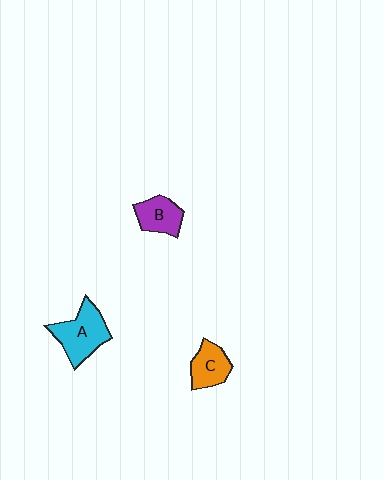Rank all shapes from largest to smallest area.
From largest to smallest: A (cyan), C (orange), B (purple).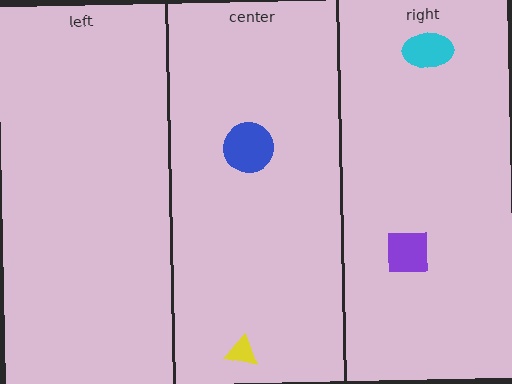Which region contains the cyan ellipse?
The right region.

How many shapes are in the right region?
2.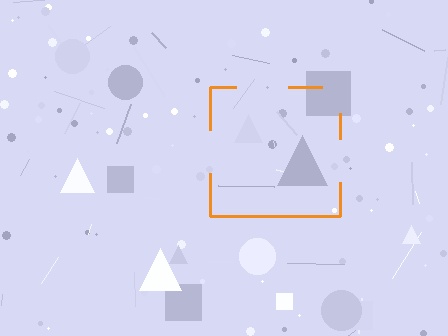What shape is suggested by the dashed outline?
The dashed outline suggests a square.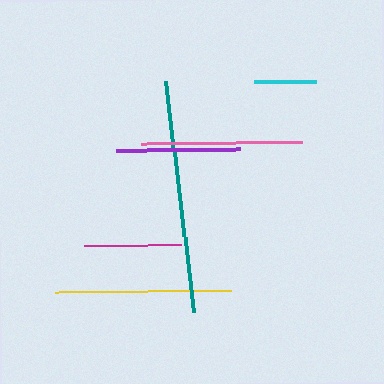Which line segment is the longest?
The teal line is the longest at approximately 232 pixels.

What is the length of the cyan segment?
The cyan segment is approximately 62 pixels long.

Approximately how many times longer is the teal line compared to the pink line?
The teal line is approximately 1.4 times the length of the pink line.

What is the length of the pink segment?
The pink segment is approximately 161 pixels long.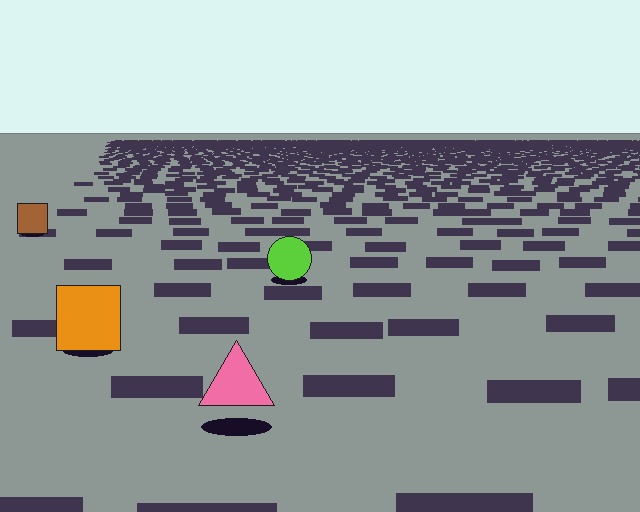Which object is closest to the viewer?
The pink triangle is closest. The texture marks near it are larger and more spread out.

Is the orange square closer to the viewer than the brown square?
Yes. The orange square is closer — you can tell from the texture gradient: the ground texture is coarser near it.